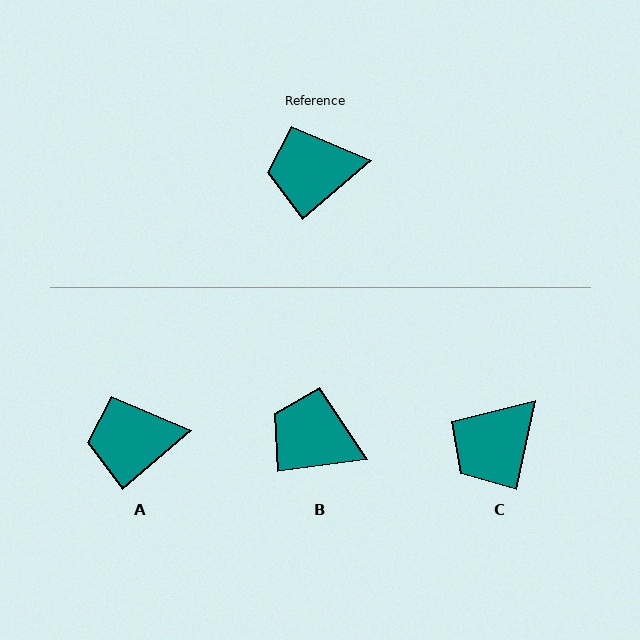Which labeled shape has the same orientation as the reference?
A.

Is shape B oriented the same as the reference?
No, it is off by about 33 degrees.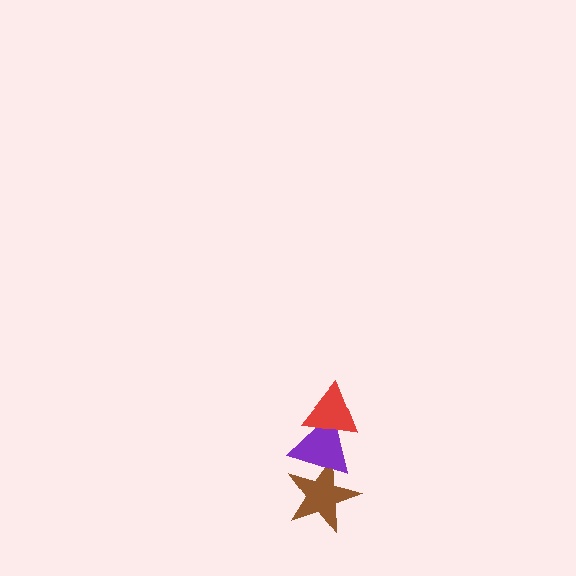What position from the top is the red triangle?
The red triangle is 1st from the top.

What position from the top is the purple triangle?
The purple triangle is 2nd from the top.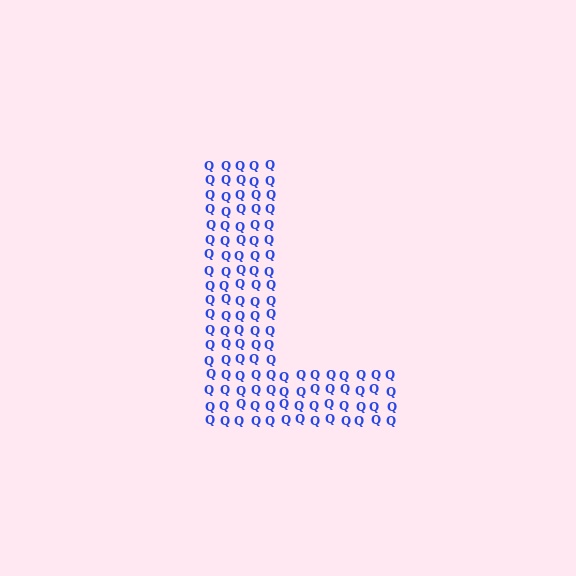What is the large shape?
The large shape is the letter L.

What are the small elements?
The small elements are letter Q's.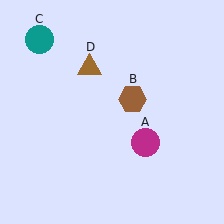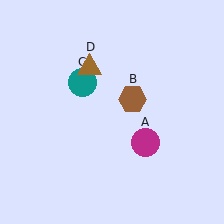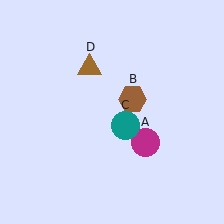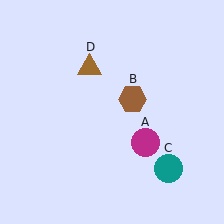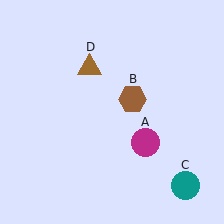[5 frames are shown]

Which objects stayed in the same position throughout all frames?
Magenta circle (object A) and brown hexagon (object B) and brown triangle (object D) remained stationary.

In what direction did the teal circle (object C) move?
The teal circle (object C) moved down and to the right.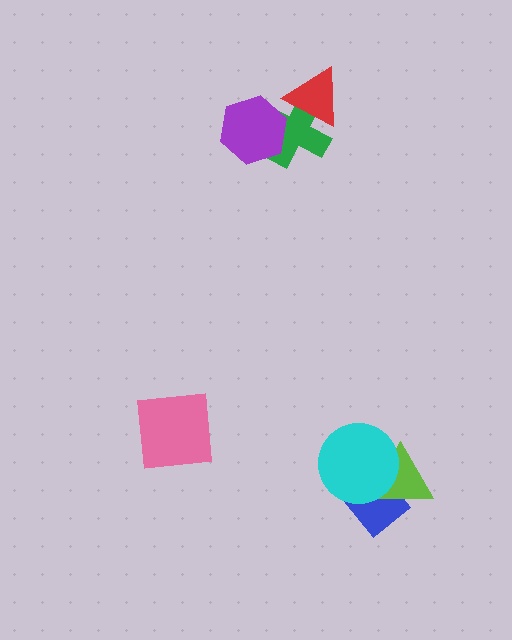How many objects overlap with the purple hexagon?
1 object overlaps with the purple hexagon.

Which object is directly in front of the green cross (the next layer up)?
The red triangle is directly in front of the green cross.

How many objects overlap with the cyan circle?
2 objects overlap with the cyan circle.